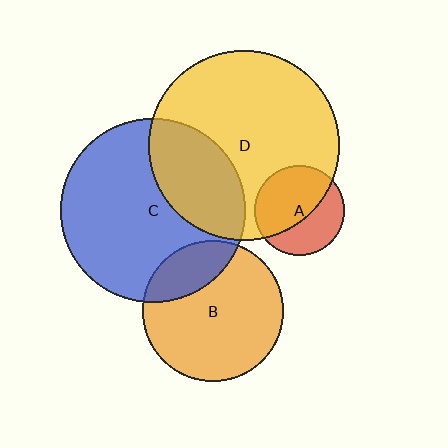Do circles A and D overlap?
Yes.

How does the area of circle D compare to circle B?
Approximately 1.8 times.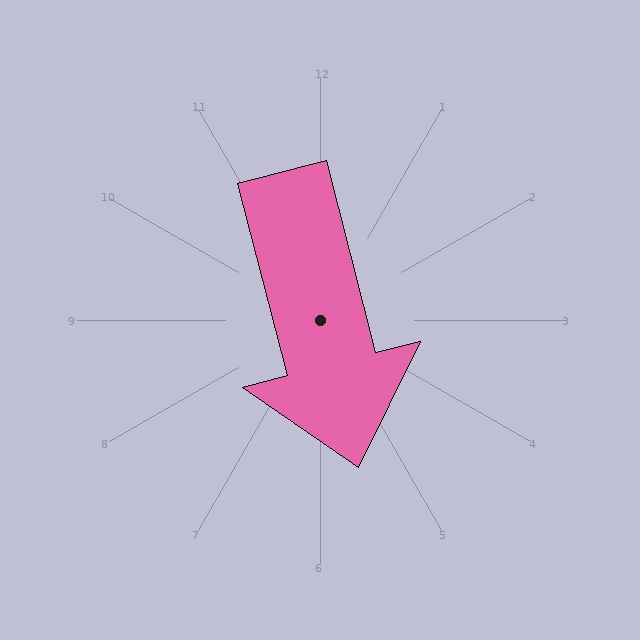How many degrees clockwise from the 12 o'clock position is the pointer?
Approximately 166 degrees.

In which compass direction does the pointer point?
South.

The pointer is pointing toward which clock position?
Roughly 6 o'clock.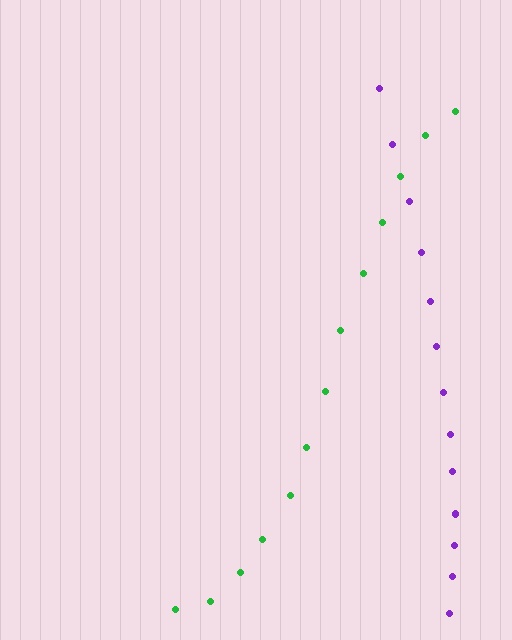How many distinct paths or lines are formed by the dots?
There are 2 distinct paths.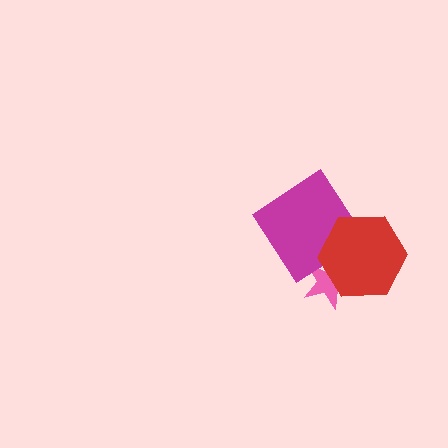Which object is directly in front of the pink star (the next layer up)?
The magenta diamond is directly in front of the pink star.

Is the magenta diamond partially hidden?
Yes, it is partially covered by another shape.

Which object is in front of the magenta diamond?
The red hexagon is in front of the magenta diamond.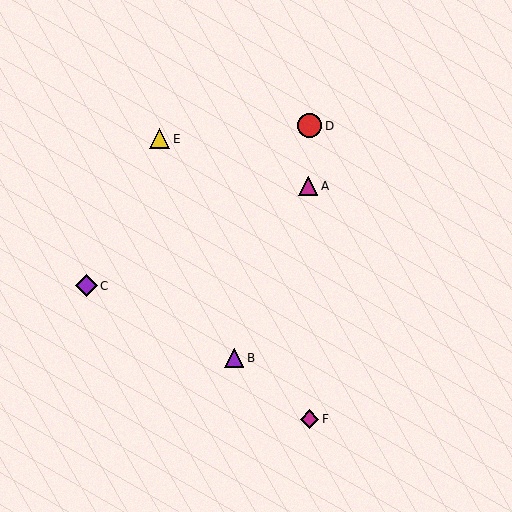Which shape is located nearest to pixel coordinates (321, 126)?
The red circle (labeled D) at (309, 126) is nearest to that location.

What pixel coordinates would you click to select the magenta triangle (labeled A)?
Click at (308, 186) to select the magenta triangle A.